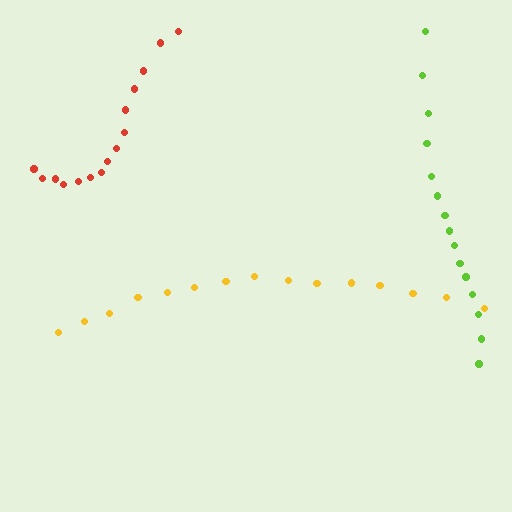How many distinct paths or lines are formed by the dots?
There are 3 distinct paths.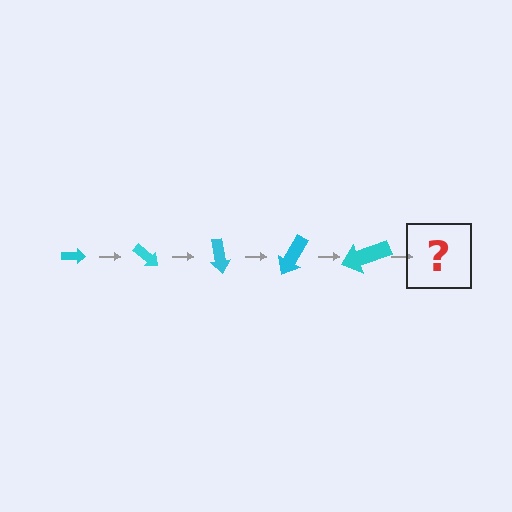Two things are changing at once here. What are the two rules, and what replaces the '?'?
The two rules are that the arrow grows larger each step and it rotates 40 degrees each step. The '?' should be an arrow, larger than the previous one and rotated 200 degrees from the start.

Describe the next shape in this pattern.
It should be an arrow, larger than the previous one and rotated 200 degrees from the start.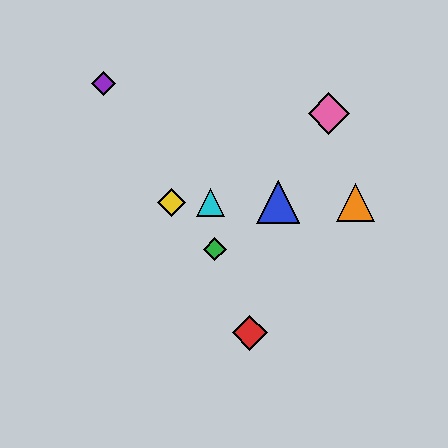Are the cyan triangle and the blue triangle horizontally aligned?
Yes, both are at y≈202.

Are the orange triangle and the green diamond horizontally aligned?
No, the orange triangle is at y≈202 and the green diamond is at y≈249.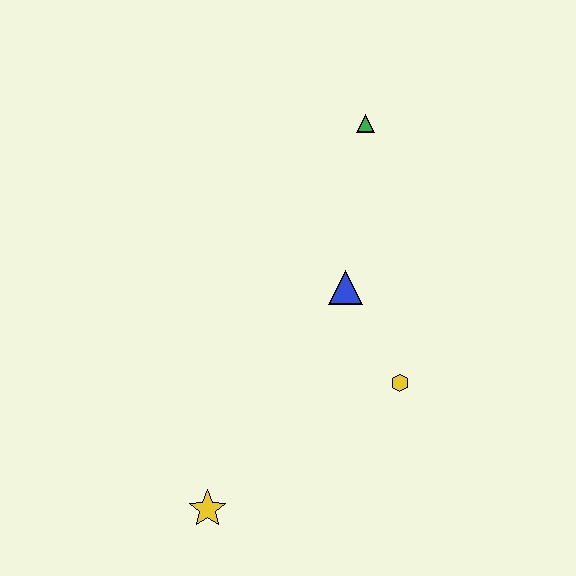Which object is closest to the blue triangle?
The yellow hexagon is closest to the blue triangle.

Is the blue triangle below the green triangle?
Yes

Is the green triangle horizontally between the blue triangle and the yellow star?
No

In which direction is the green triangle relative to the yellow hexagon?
The green triangle is above the yellow hexagon.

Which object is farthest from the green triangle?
The yellow star is farthest from the green triangle.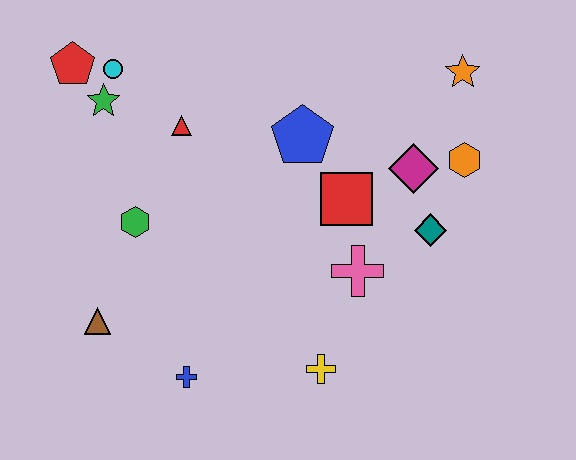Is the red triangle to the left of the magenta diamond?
Yes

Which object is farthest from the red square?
The red pentagon is farthest from the red square.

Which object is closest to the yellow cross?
The pink cross is closest to the yellow cross.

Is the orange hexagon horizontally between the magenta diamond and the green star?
No